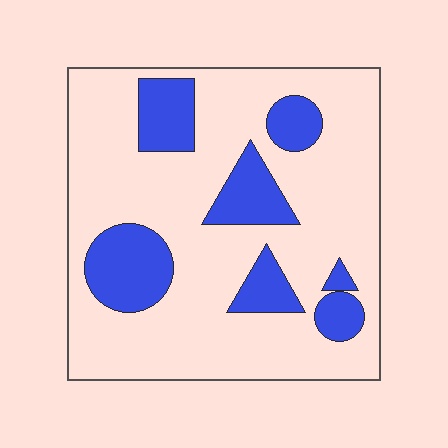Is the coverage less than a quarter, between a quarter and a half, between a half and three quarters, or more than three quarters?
Less than a quarter.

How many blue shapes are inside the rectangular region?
7.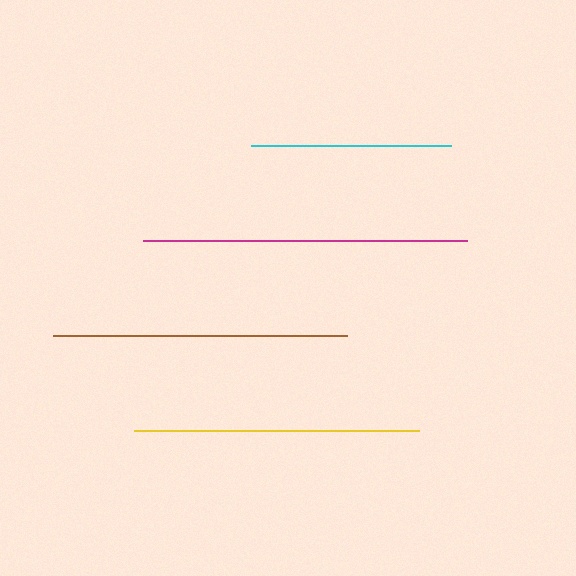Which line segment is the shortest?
The cyan line is the shortest at approximately 200 pixels.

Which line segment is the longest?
The magenta line is the longest at approximately 324 pixels.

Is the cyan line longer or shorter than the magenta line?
The magenta line is longer than the cyan line.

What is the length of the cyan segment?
The cyan segment is approximately 200 pixels long.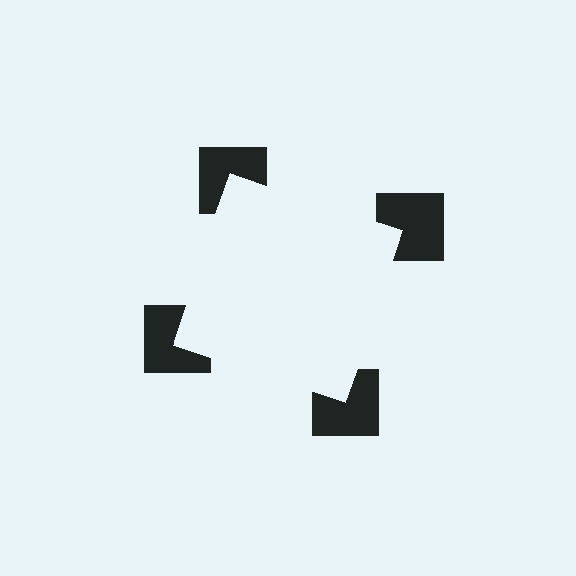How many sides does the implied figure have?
4 sides.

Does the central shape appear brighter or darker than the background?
It typically appears slightly brighter than the background, even though no actual brightness change is drawn.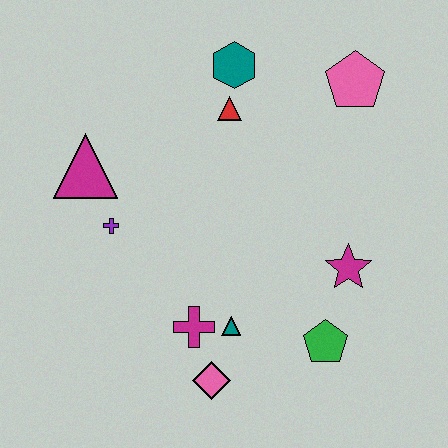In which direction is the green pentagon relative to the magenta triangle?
The green pentagon is to the right of the magenta triangle.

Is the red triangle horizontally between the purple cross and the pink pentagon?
Yes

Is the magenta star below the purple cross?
Yes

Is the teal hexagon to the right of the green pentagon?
No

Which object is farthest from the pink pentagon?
The pink diamond is farthest from the pink pentagon.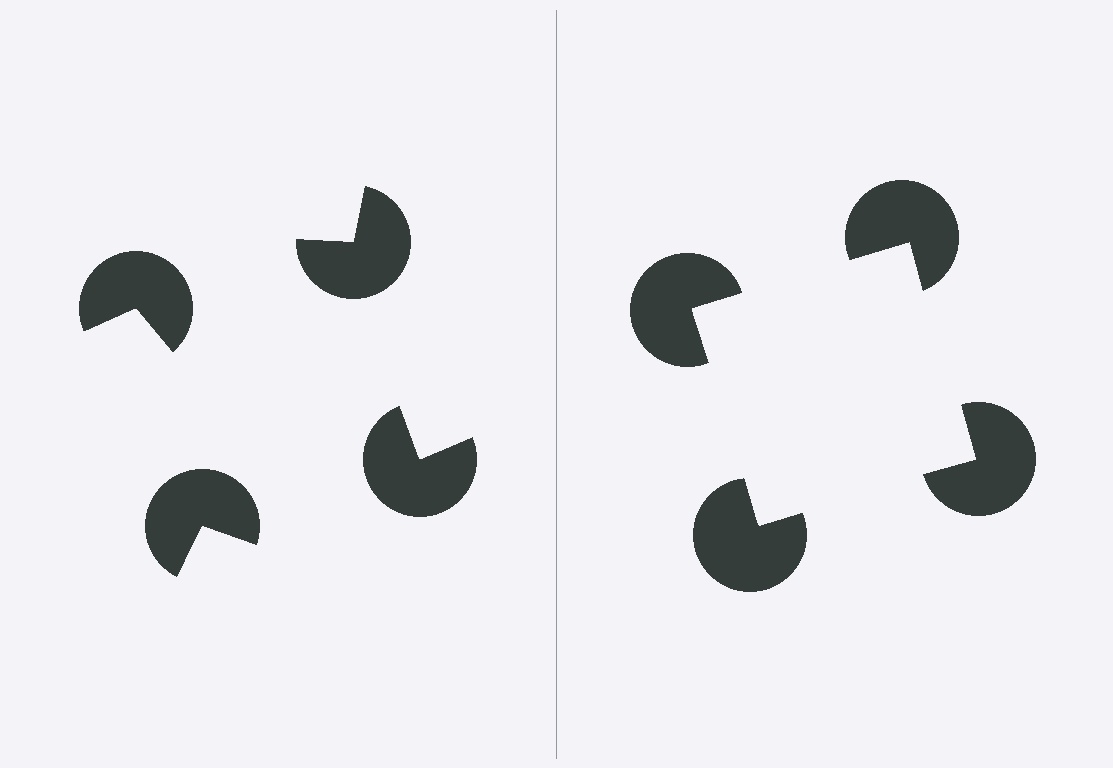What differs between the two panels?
The pac-man discs are positioned identically on both sides; only the wedge orientations differ. On the right they align to a square; on the left they are misaligned.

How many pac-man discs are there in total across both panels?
8 — 4 on each side.